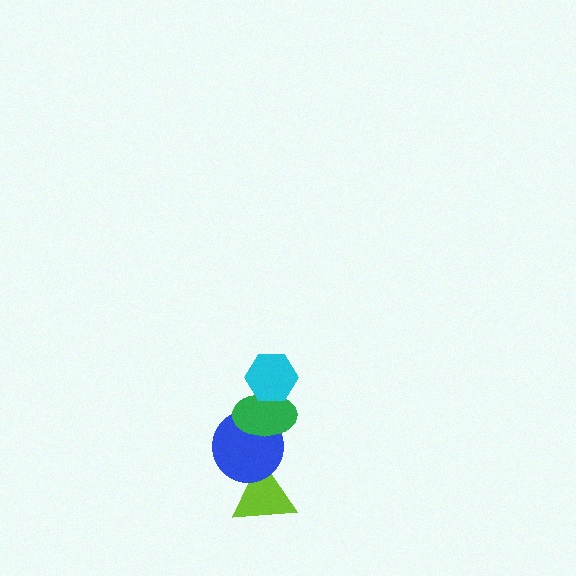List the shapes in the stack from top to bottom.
From top to bottom: the cyan hexagon, the green ellipse, the blue circle, the lime triangle.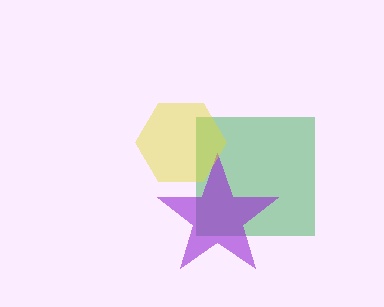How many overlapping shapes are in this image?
There are 3 overlapping shapes in the image.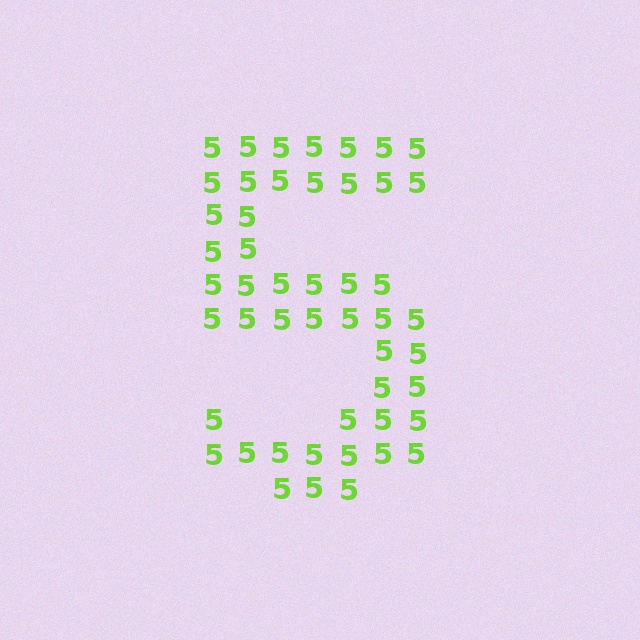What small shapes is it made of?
It is made of small digit 5's.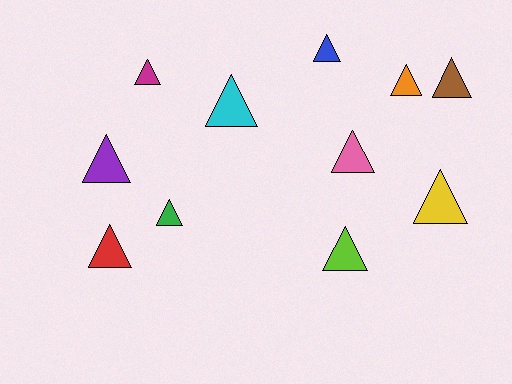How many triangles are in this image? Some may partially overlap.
There are 11 triangles.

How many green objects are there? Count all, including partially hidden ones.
There is 1 green object.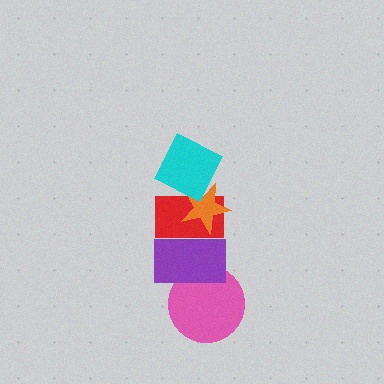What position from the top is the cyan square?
The cyan square is 1st from the top.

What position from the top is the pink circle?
The pink circle is 5th from the top.